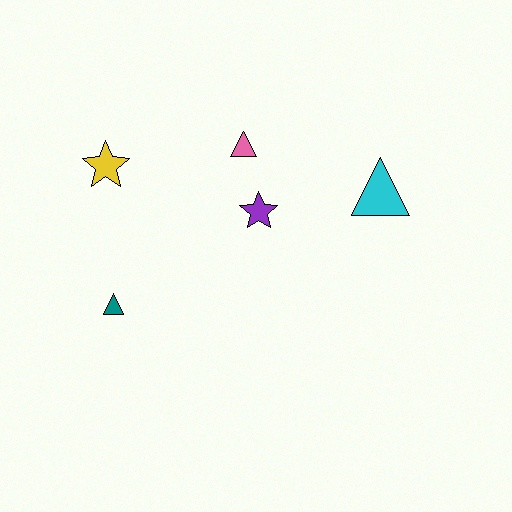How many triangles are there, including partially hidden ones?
There are 3 triangles.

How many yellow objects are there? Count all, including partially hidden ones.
There is 1 yellow object.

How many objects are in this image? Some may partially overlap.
There are 5 objects.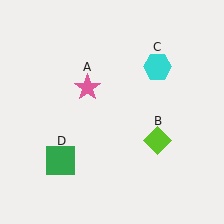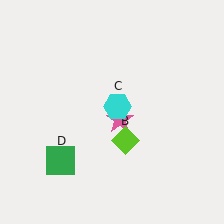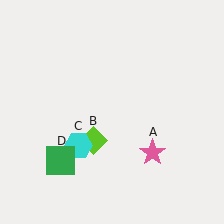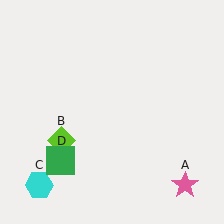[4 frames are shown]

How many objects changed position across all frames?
3 objects changed position: pink star (object A), lime diamond (object B), cyan hexagon (object C).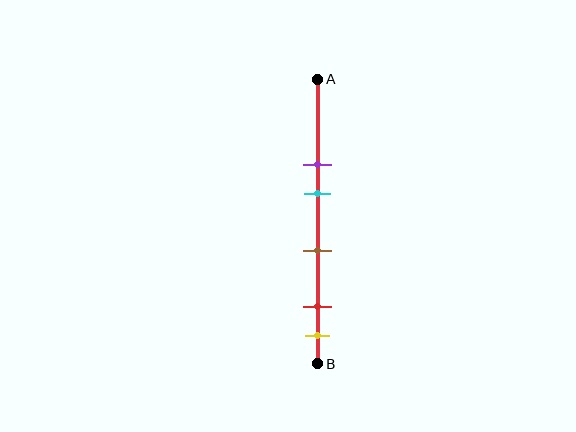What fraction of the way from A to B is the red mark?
The red mark is approximately 80% (0.8) of the way from A to B.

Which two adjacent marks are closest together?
The red and yellow marks are the closest adjacent pair.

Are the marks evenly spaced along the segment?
No, the marks are not evenly spaced.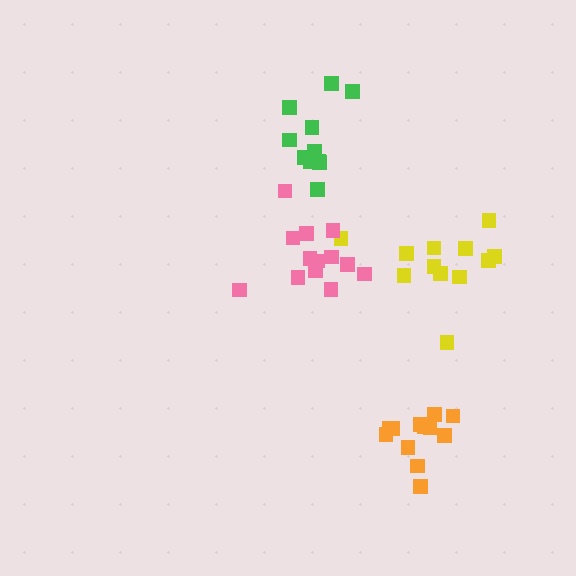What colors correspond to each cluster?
The clusters are colored: yellow, green, orange, pink.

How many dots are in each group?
Group 1: 12 dots, Group 2: 11 dots, Group 3: 12 dots, Group 4: 13 dots (48 total).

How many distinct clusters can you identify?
There are 4 distinct clusters.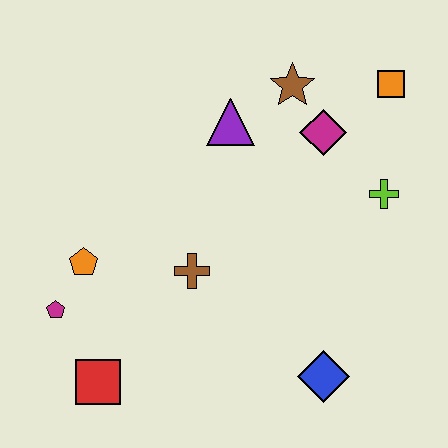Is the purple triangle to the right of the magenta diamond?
No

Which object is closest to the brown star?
The magenta diamond is closest to the brown star.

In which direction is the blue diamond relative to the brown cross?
The blue diamond is to the right of the brown cross.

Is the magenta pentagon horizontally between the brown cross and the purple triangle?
No